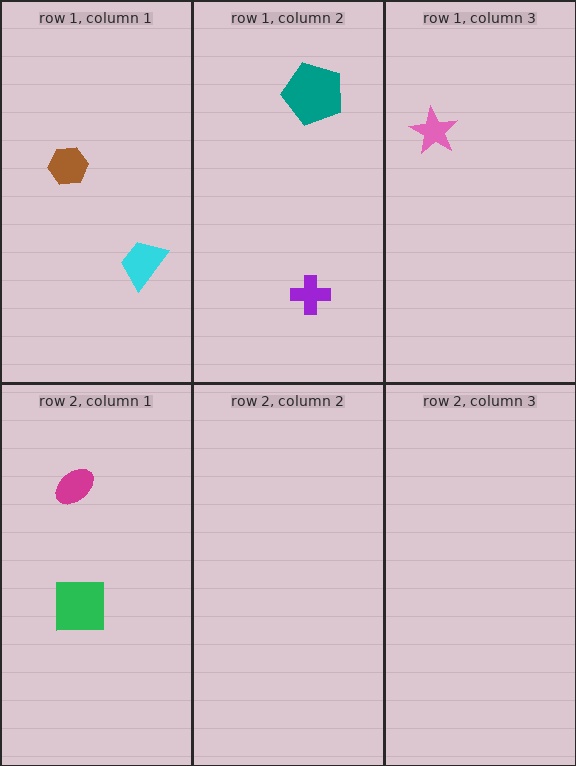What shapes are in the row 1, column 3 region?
The pink star.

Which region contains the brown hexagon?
The row 1, column 1 region.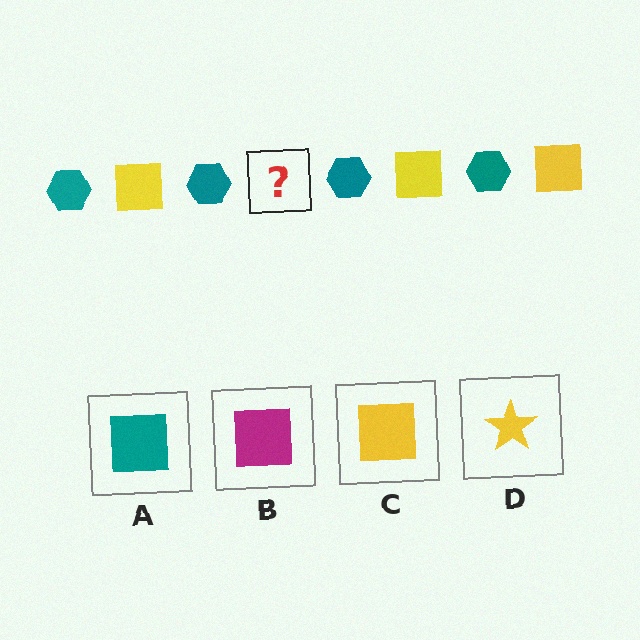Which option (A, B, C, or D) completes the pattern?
C.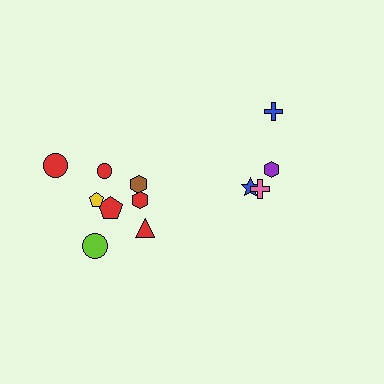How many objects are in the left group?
There are 8 objects.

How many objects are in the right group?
There are 4 objects.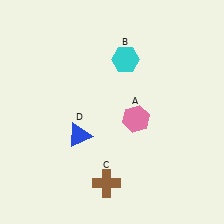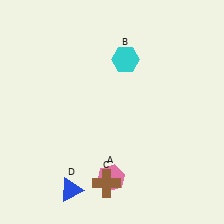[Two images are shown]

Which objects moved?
The objects that moved are: the pink hexagon (A), the blue triangle (D).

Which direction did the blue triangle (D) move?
The blue triangle (D) moved down.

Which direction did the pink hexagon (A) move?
The pink hexagon (A) moved down.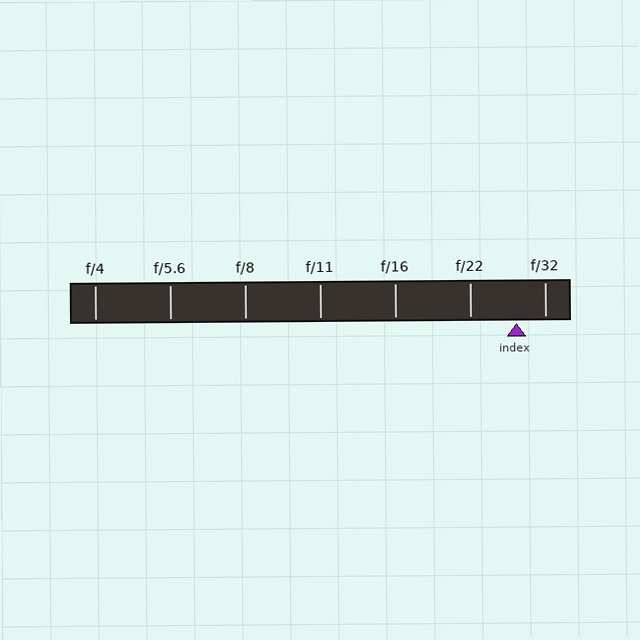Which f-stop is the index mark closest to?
The index mark is closest to f/32.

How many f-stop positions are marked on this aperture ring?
There are 7 f-stop positions marked.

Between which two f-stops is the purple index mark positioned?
The index mark is between f/22 and f/32.